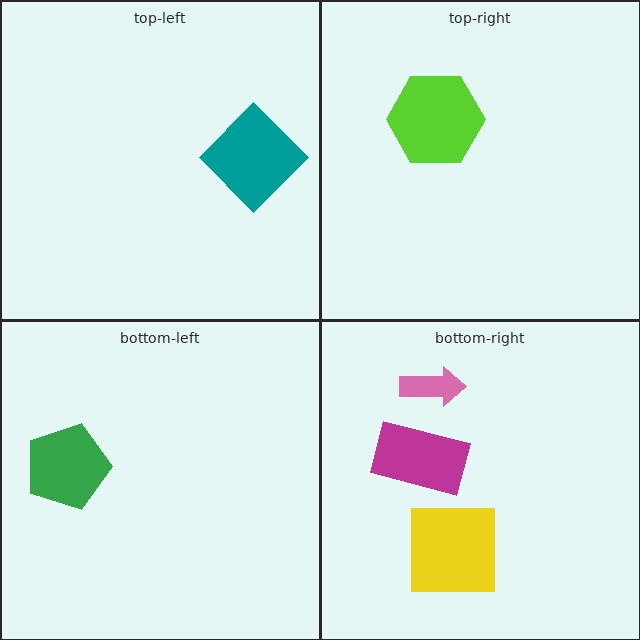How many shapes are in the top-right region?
1.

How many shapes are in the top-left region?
1.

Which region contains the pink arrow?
The bottom-right region.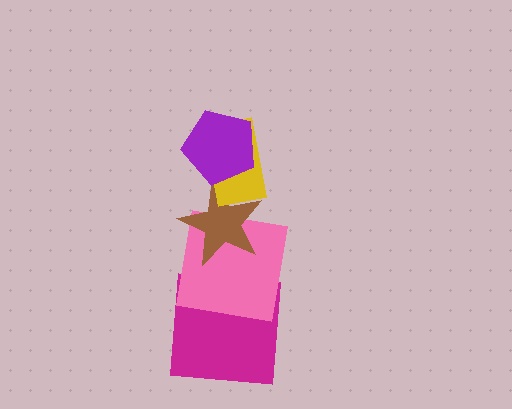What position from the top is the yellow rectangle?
The yellow rectangle is 2nd from the top.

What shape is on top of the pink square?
The brown star is on top of the pink square.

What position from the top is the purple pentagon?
The purple pentagon is 1st from the top.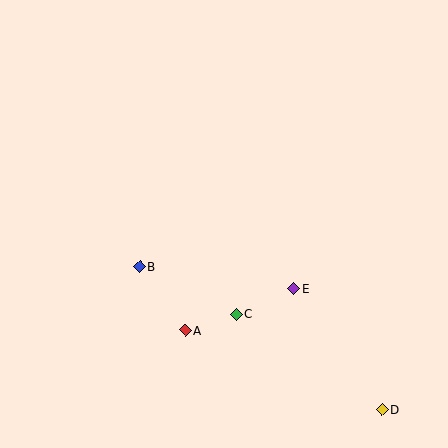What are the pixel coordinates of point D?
Point D is at (382, 410).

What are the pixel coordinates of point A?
Point A is at (185, 330).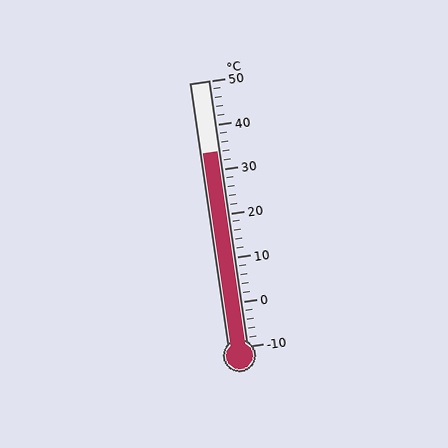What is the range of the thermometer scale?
The thermometer scale ranges from -10°C to 50°C.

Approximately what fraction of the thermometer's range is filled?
The thermometer is filled to approximately 75% of its range.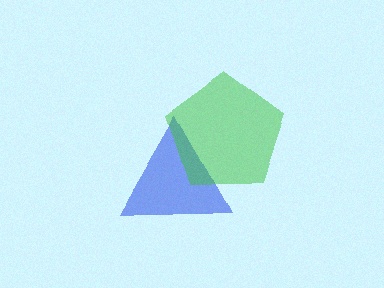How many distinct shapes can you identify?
There are 2 distinct shapes: a blue triangle, a green pentagon.